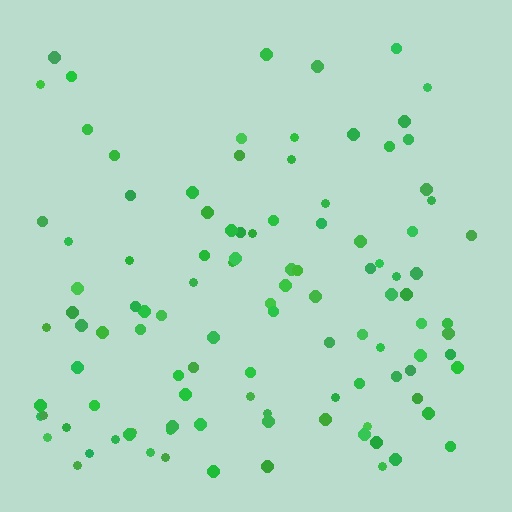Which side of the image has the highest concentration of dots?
The bottom.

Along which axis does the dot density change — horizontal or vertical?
Vertical.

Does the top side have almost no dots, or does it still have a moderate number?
Still a moderate number, just noticeably fewer than the bottom.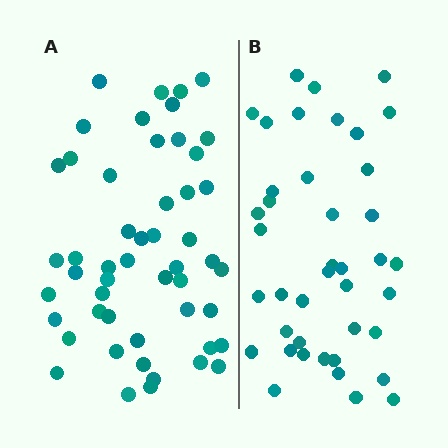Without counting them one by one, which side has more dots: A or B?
Region A (the left region) has more dots.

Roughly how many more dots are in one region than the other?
Region A has roughly 10 or so more dots than region B.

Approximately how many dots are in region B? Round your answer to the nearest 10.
About 40 dots. (The exact count is 41, which rounds to 40.)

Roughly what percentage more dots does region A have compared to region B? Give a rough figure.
About 25% more.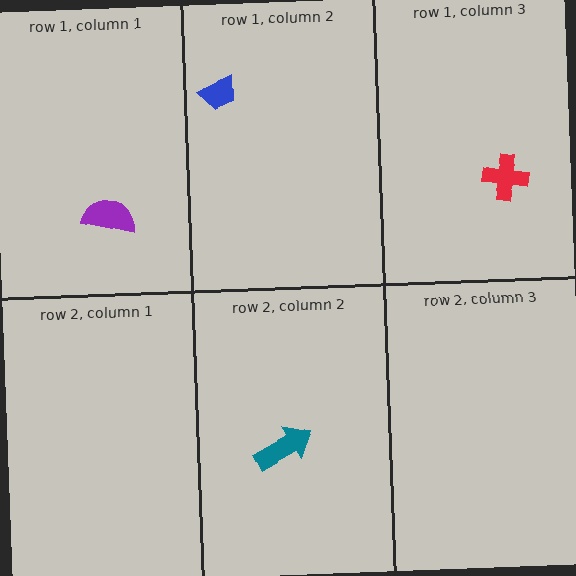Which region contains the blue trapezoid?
The row 1, column 2 region.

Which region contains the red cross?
The row 1, column 3 region.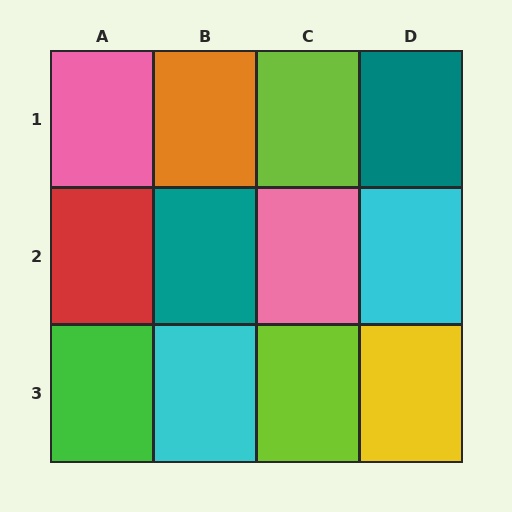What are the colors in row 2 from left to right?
Red, teal, pink, cyan.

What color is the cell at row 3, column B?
Cyan.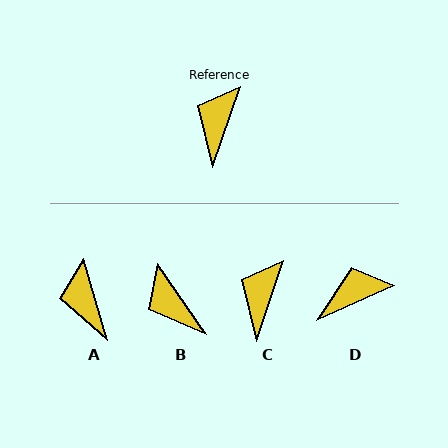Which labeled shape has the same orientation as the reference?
C.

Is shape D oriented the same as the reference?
No, it is off by about 47 degrees.